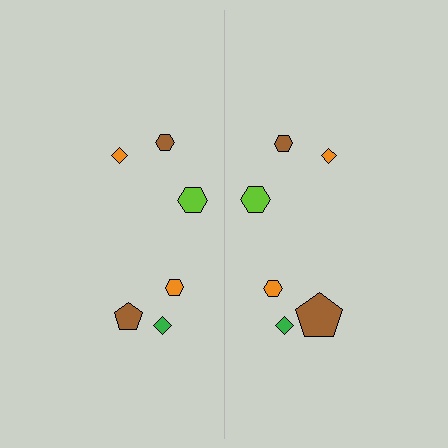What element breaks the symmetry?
The brown pentagon on the right side has a different size than its mirror counterpart.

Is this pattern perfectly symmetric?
No, the pattern is not perfectly symmetric. The brown pentagon on the right side has a different size than its mirror counterpart.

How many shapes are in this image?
There are 12 shapes in this image.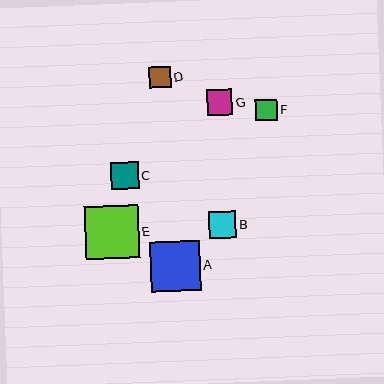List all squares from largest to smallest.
From largest to smallest: E, A, B, C, G, D, F.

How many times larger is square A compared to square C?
Square A is approximately 1.9 times the size of square C.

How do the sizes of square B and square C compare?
Square B and square C are approximately the same size.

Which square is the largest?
Square E is the largest with a size of approximately 53 pixels.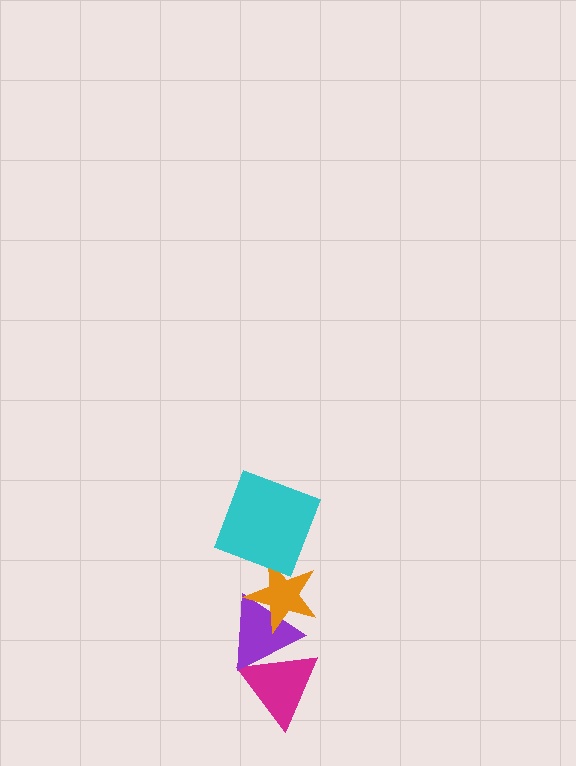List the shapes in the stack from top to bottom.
From top to bottom: the cyan square, the orange star, the purple triangle, the magenta triangle.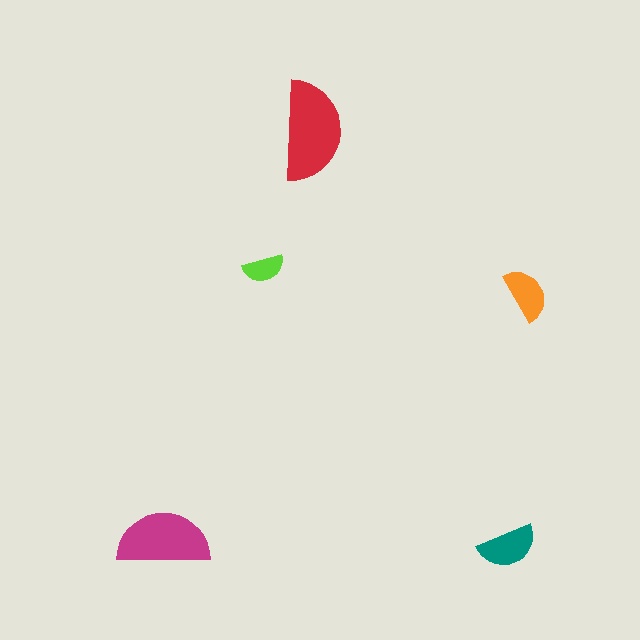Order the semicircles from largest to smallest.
the red one, the magenta one, the teal one, the orange one, the lime one.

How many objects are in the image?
There are 5 objects in the image.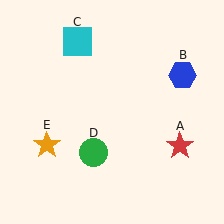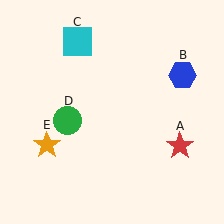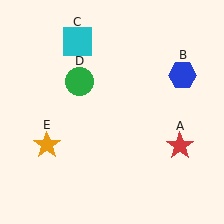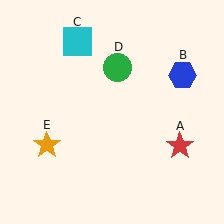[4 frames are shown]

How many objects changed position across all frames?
1 object changed position: green circle (object D).